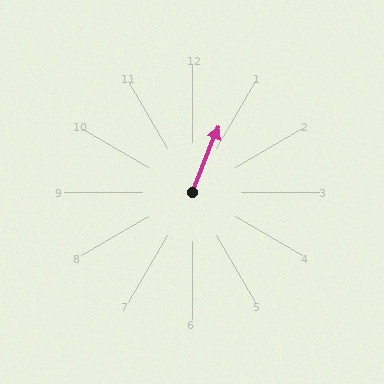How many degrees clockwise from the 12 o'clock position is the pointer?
Approximately 22 degrees.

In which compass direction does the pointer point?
North.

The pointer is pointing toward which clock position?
Roughly 1 o'clock.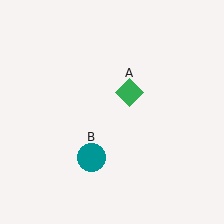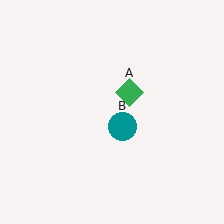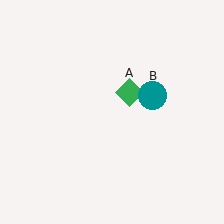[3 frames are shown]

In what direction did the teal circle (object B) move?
The teal circle (object B) moved up and to the right.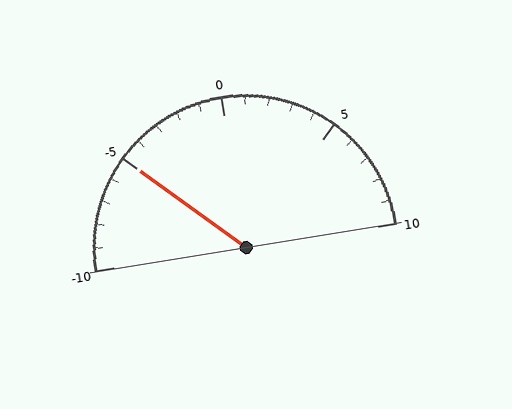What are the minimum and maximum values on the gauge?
The gauge ranges from -10 to 10.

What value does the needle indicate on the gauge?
The needle indicates approximately -5.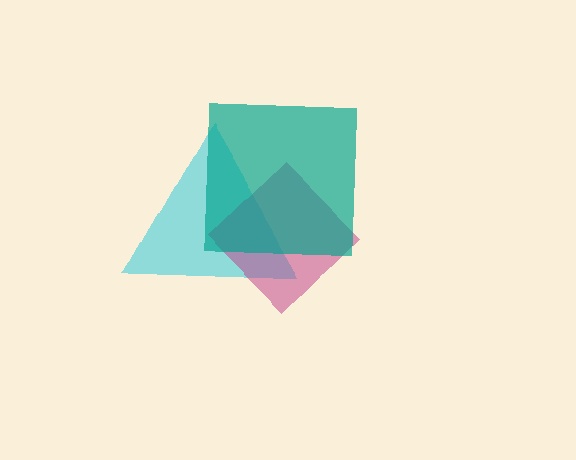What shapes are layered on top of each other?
The layered shapes are: a cyan triangle, a magenta diamond, a teal square.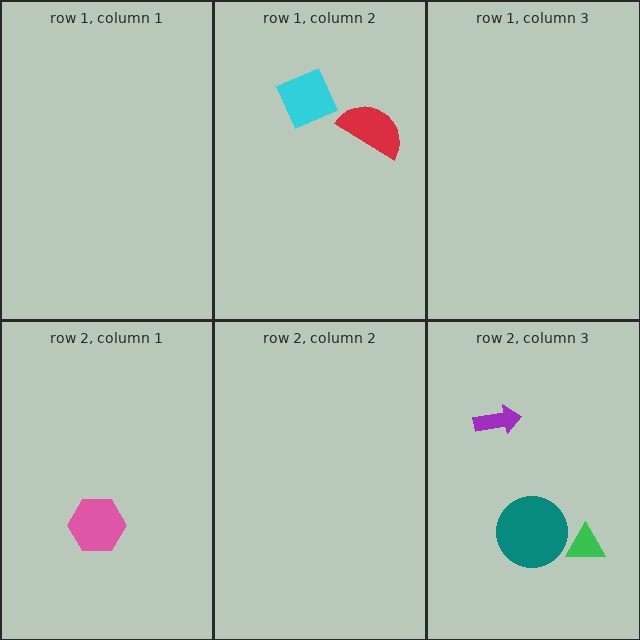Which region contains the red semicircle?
The row 1, column 2 region.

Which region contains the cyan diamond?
The row 1, column 2 region.